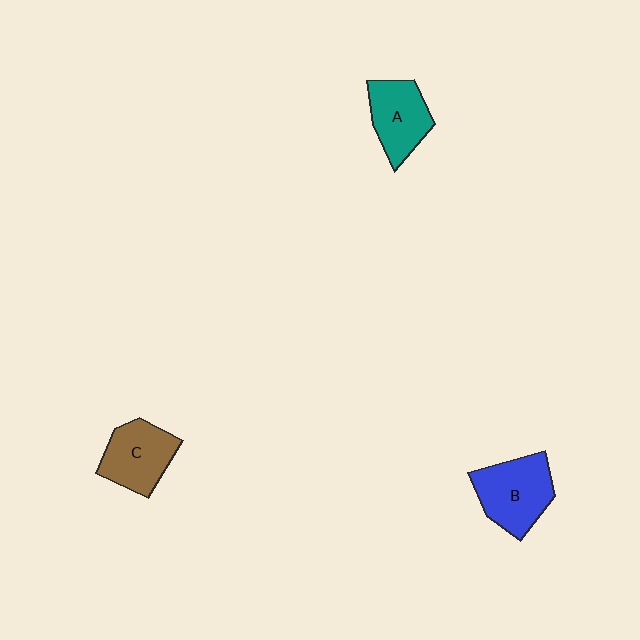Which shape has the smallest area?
Shape A (teal).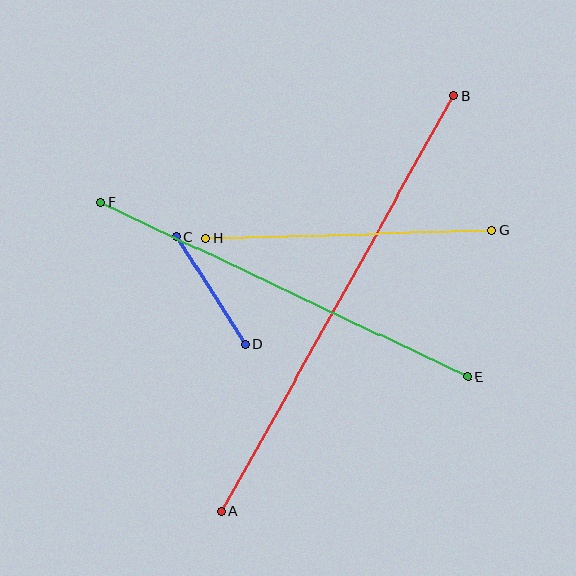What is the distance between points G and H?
The distance is approximately 286 pixels.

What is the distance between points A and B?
The distance is approximately 476 pixels.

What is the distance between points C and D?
The distance is approximately 129 pixels.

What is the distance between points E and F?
The distance is approximately 407 pixels.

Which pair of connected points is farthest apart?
Points A and B are farthest apart.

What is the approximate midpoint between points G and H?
The midpoint is at approximately (348, 234) pixels.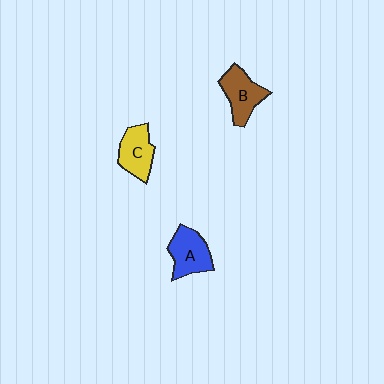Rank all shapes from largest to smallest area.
From largest to smallest: A (blue), B (brown), C (yellow).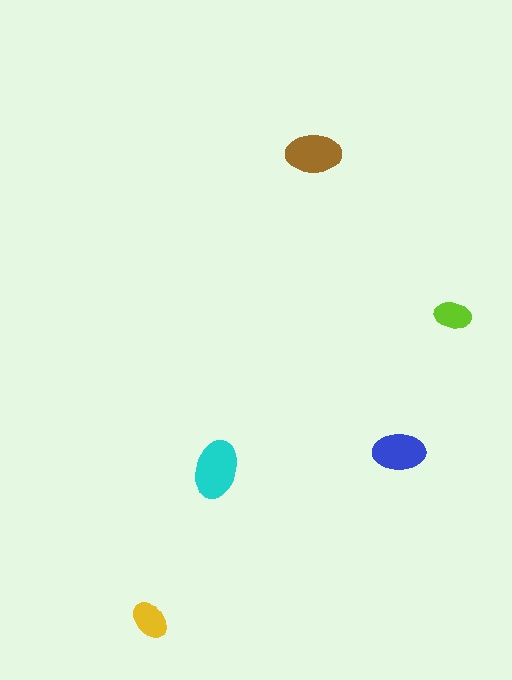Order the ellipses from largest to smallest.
the cyan one, the brown one, the blue one, the yellow one, the lime one.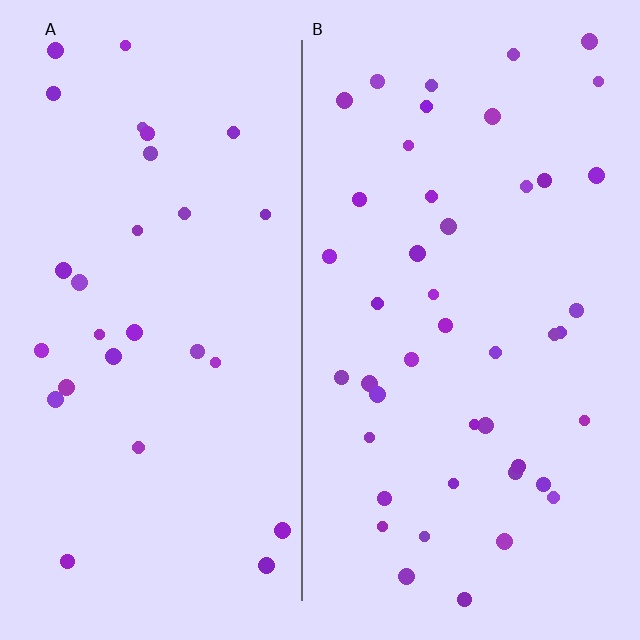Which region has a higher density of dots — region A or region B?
B (the right).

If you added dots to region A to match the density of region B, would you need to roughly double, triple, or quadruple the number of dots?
Approximately double.